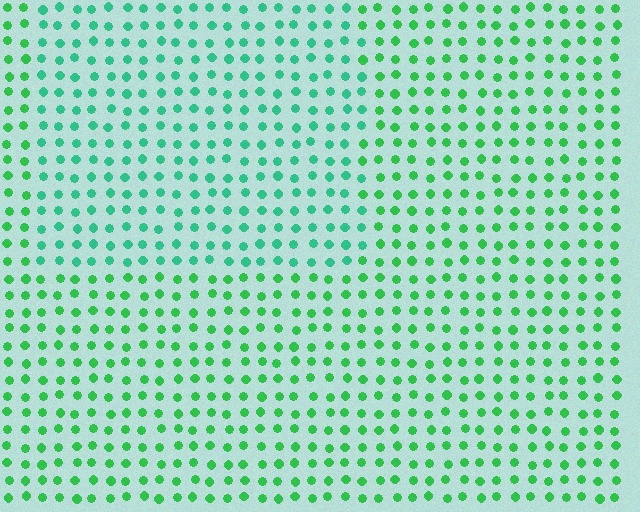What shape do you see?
I see a rectangle.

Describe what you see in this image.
The image is filled with small green elements in a uniform arrangement. A rectangle-shaped region is visible where the elements are tinted to a slightly different hue, forming a subtle color boundary.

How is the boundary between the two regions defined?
The boundary is defined purely by a slight shift in hue (about 26 degrees). Spacing, size, and orientation are identical on both sides.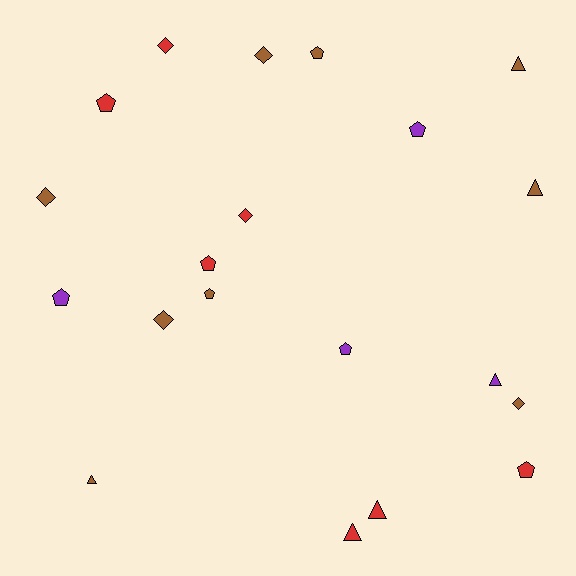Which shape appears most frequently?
Pentagon, with 8 objects.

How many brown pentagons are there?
There are 2 brown pentagons.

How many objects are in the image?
There are 20 objects.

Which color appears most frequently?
Brown, with 9 objects.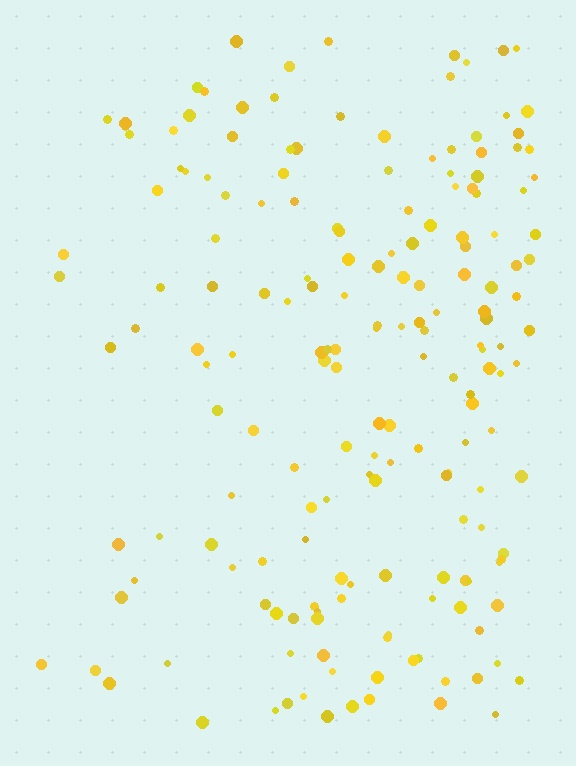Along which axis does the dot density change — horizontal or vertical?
Horizontal.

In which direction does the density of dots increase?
From left to right, with the right side densest.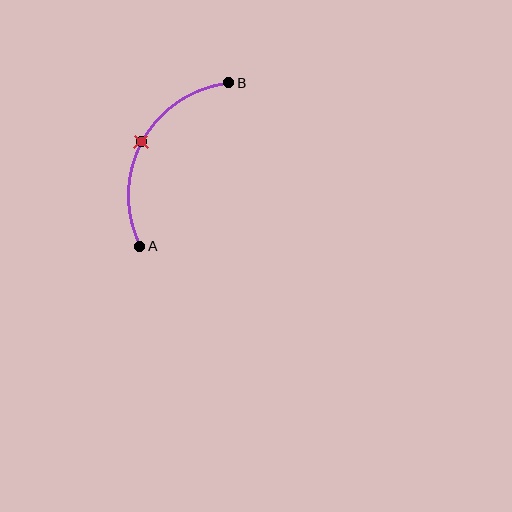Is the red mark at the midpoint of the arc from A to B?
Yes. The red mark lies on the arc at equal arc-length from both A and B — it is the arc midpoint.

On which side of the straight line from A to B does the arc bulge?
The arc bulges to the left of the straight line connecting A and B.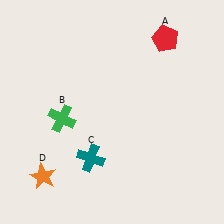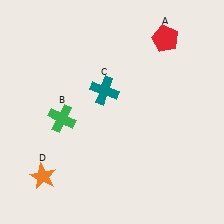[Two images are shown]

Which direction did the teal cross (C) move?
The teal cross (C) moved up.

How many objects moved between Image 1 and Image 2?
1 object moved between the two images.